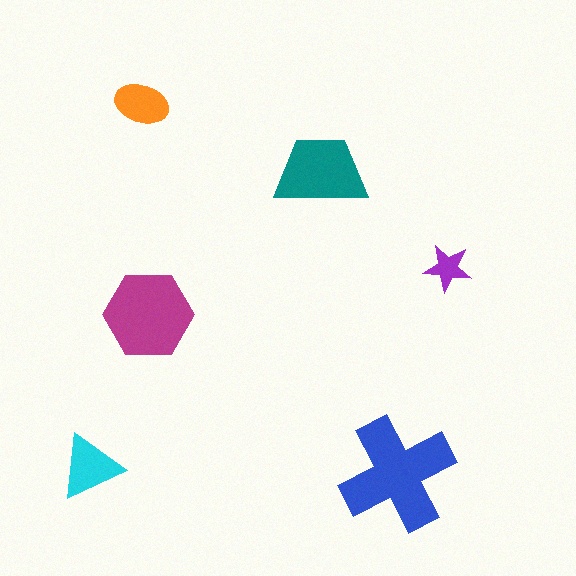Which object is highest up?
The orange ellipse is topmost.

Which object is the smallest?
The purple star.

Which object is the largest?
The blue cross.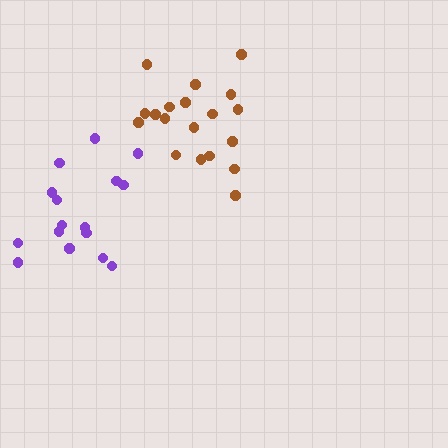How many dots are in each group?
Group 1: 16 dots, Group 2: 19 dots (35 total).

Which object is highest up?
The brown cluster is topmost.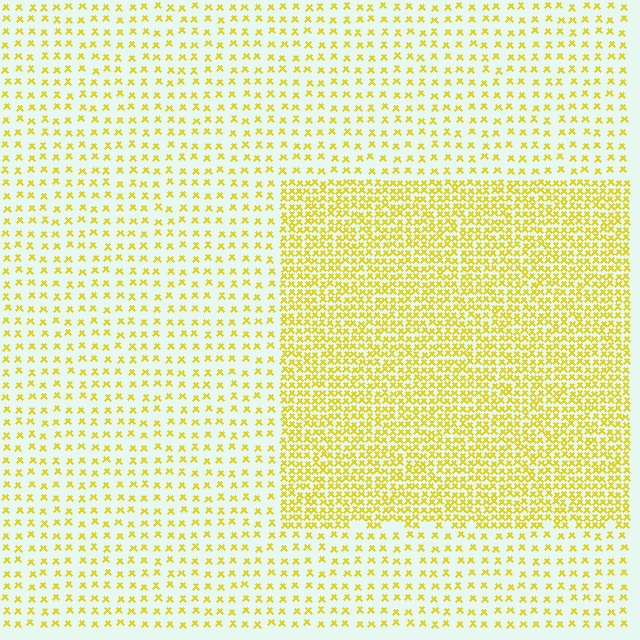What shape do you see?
I see a rectangle.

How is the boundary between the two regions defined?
The boundary is defined by a change in element density (approximately 2.6x ratio). All elements are the same color, size, and shape.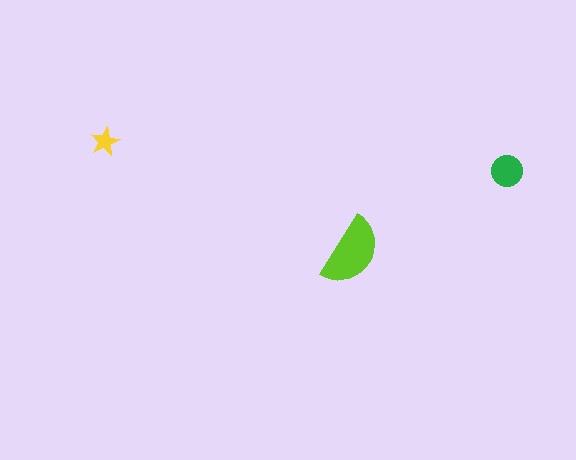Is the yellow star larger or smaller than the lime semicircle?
Smaller.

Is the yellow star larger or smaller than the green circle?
Smaller.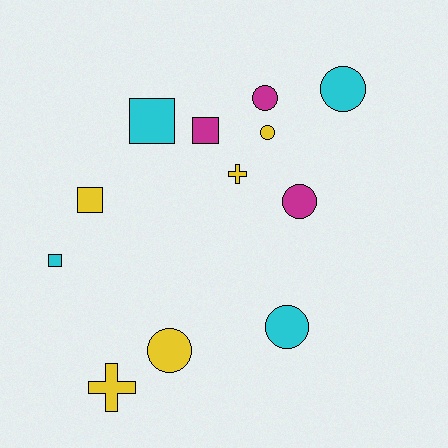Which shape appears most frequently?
Circle, with 6 objects.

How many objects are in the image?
There are 12 objects.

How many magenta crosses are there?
There are no magenta crosses.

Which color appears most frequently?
Yellow, with 5 objects.